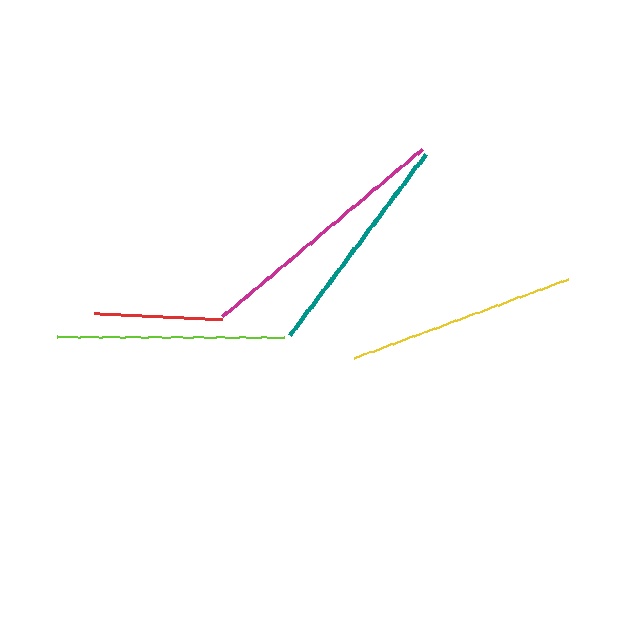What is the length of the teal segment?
The teal segment is approximately 227 pixels long.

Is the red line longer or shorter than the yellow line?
The yellow line is longer than the red line.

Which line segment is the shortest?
The red line is the shortest at approximately 128 pixels.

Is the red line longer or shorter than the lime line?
The lime line is longer than the red line.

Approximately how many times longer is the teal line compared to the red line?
The teal line is approximately 1.8 times the length of the red line.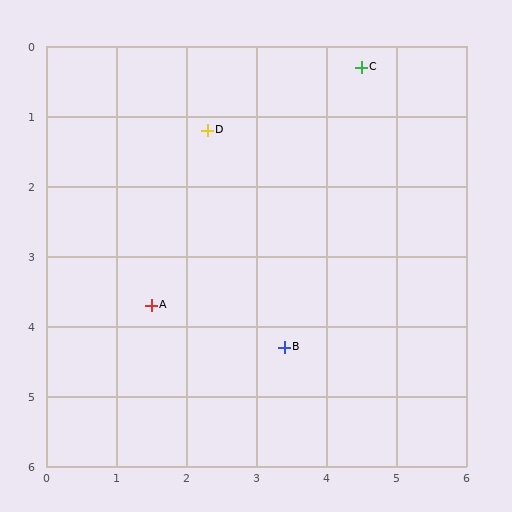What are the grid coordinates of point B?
Point B is at approximately (3.4, 4.3).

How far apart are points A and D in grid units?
Points A and D are about 2.6 grid units apart.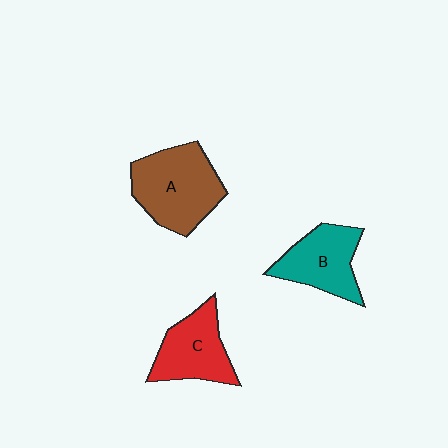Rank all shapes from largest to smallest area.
From largest to smallest: A (brown), B (teal), C (red).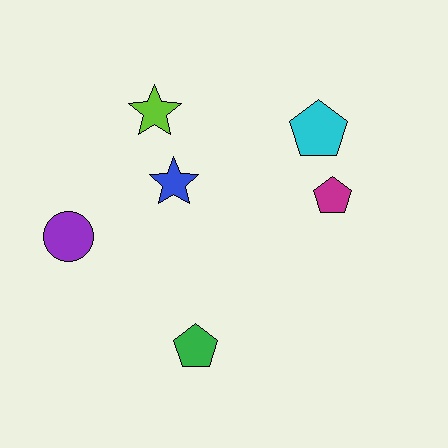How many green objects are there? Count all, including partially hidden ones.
There is 1 green object.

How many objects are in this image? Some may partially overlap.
There are 6 objects.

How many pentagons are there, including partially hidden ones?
There are 3 pentagons.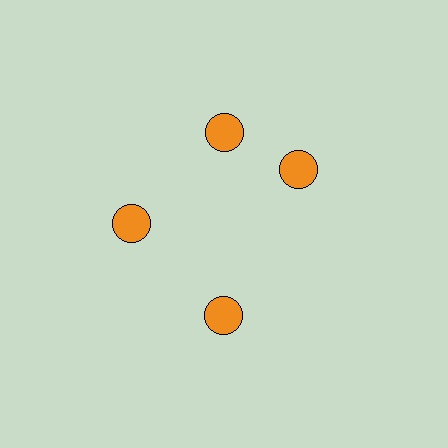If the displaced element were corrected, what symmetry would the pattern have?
It would have 4-fold rotational symmetry — the pattern would map onto itself every 90 degrees.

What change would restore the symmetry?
The symmetry would be restored by rotating it back into even spacing with its neighbors so that all 4 circles sit at equal angles and equal distance from the center.